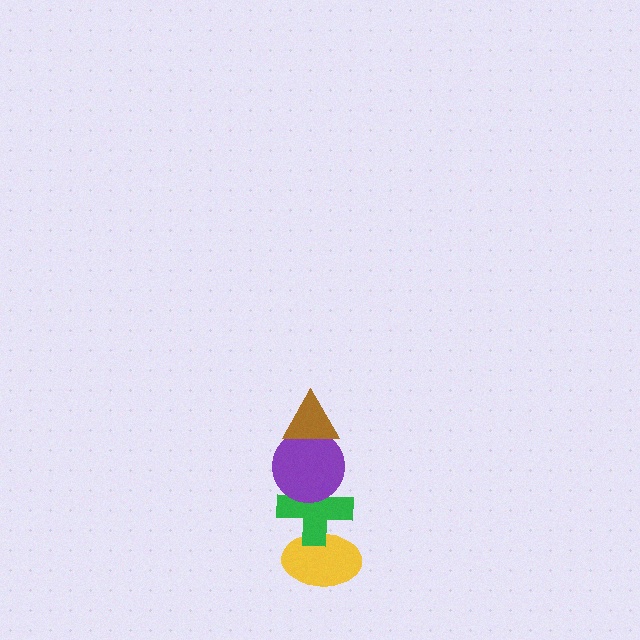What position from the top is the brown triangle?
The brown triangle is 1st from the top.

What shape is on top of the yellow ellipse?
The green cross is on top of the yellow ellipse.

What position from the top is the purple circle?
The purple circle is 2nd from the top.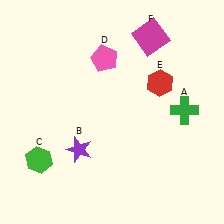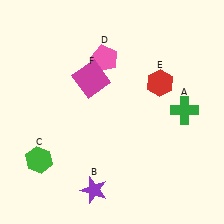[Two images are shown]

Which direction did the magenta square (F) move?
The magenta square (F) moved left.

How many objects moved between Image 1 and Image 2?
2 objects moved between the two images.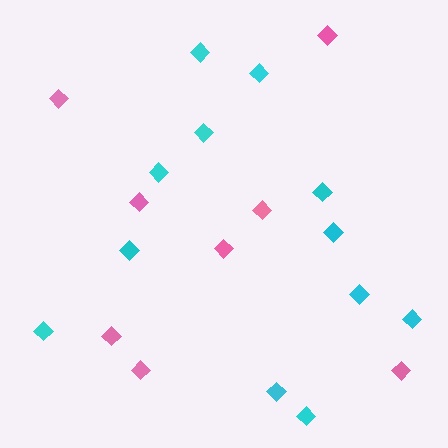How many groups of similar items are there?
There are 2 groups: one group of pink diamonds (8) and one group of cyan diamonds (12).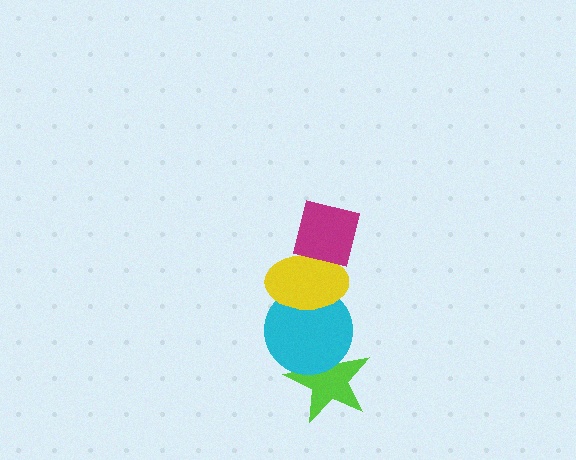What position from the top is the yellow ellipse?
The yellow ellipse is 2nd from the top.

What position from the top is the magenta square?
The magenta square is 1st from the top.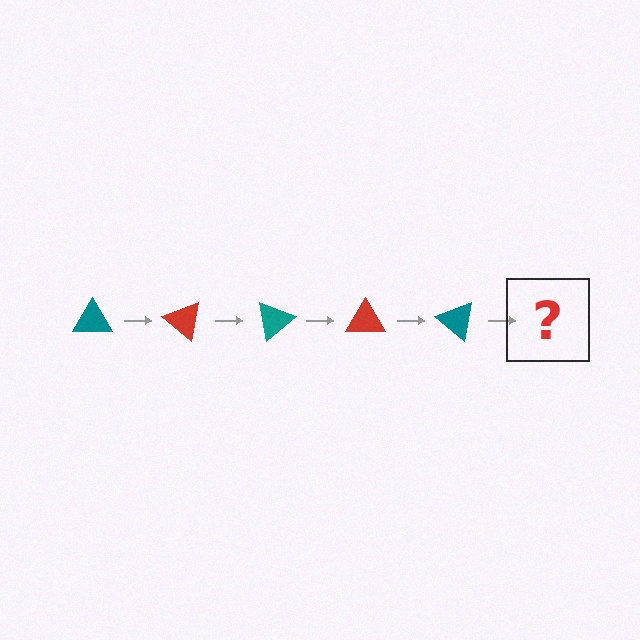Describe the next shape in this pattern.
It should be a red triangle, rotated 200 degrees from the start.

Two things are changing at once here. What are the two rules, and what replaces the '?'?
The two rules are that it rotates 40 degrees each step and the color cycles through teal and red. The '?' should be a red triangle, rotated 200 degrees from the start.